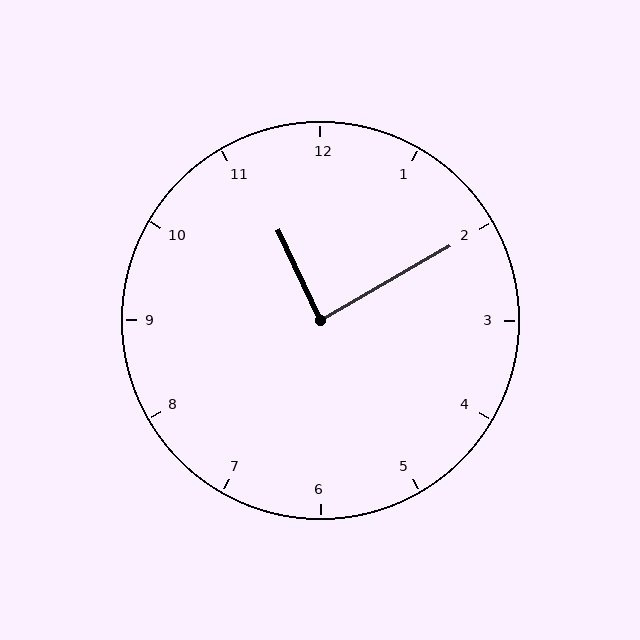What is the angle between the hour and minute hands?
Approximately 85 degrees.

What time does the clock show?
11:10.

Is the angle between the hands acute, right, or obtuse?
It is right.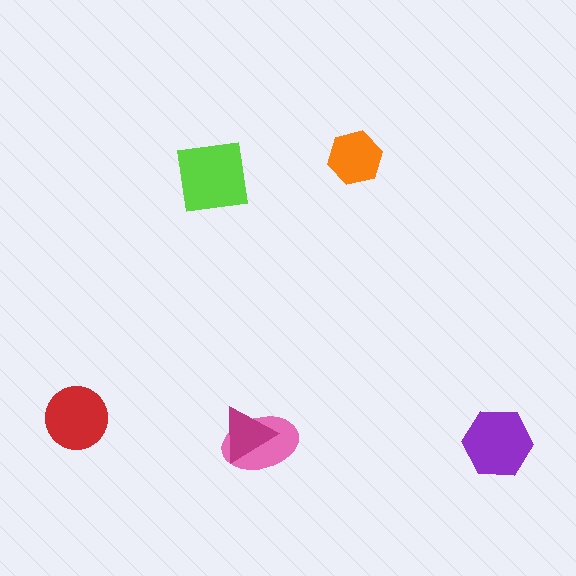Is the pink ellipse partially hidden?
Yes, it is partially covered by another shape.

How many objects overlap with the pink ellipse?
1 object overlaps with the pink ellipse.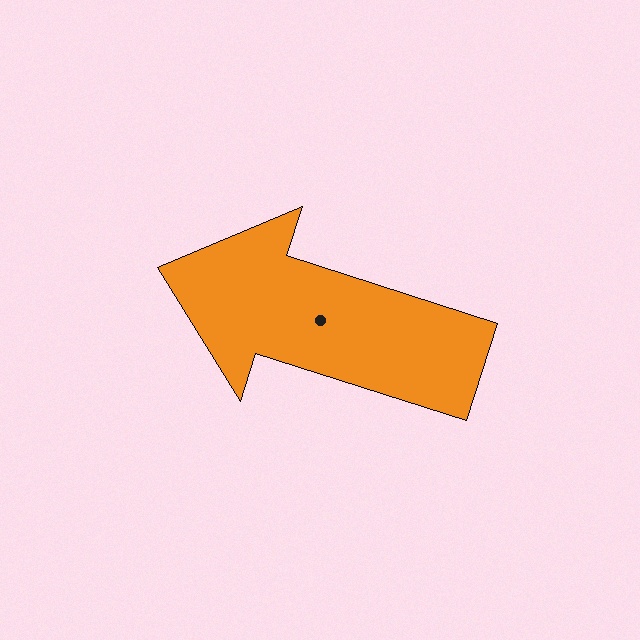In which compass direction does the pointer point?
West.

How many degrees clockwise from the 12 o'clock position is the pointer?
Approximately 288 degrees.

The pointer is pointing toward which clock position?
Roughly 10 o'clock.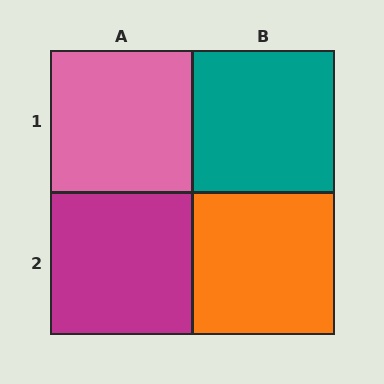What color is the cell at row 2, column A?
Magenta.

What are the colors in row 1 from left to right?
Pink, teal.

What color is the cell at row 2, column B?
Orange.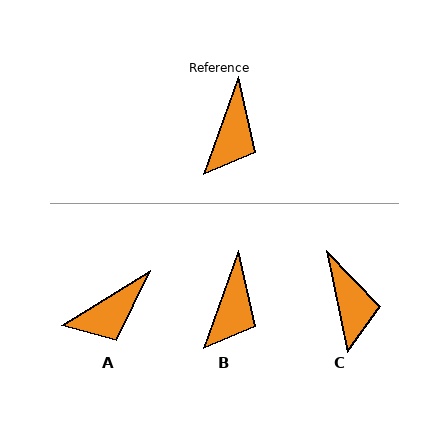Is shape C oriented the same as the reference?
No, it is off by about 31 degrees.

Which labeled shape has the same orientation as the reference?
B.